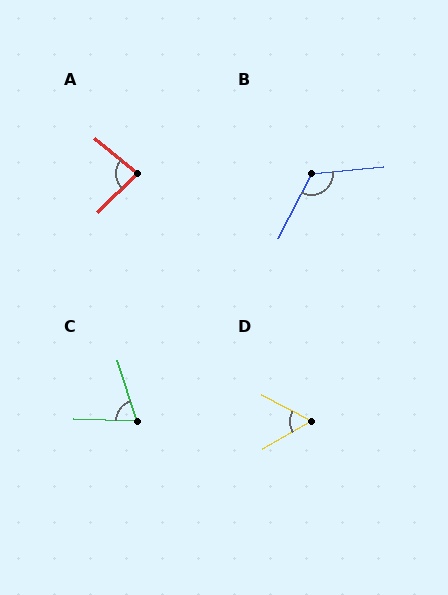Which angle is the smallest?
D, at approximately 58 degrees.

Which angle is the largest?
B, at approximately 123 degrees.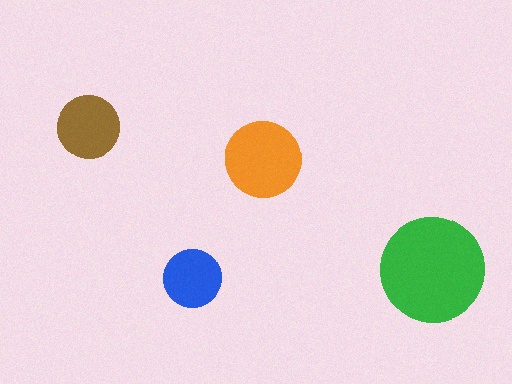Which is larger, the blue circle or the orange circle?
The orange one.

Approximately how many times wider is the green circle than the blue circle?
About 2 times wider.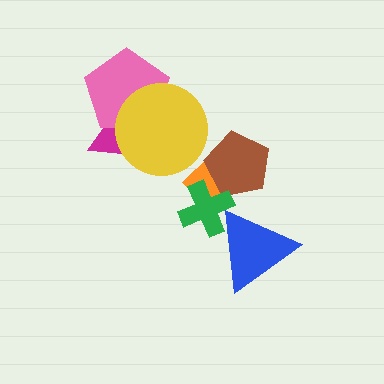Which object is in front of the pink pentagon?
The yellow circle is in front of the pink pentagon.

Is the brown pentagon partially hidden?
Yes, it is partially covered by another shape.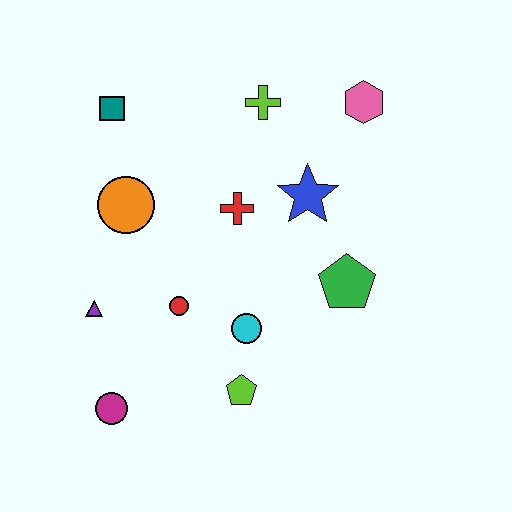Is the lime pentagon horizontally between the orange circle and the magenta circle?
No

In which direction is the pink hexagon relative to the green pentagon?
The pink hexagon is above the green pentagon.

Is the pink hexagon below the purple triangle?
No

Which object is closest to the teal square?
The orange circle is closest to the teal square.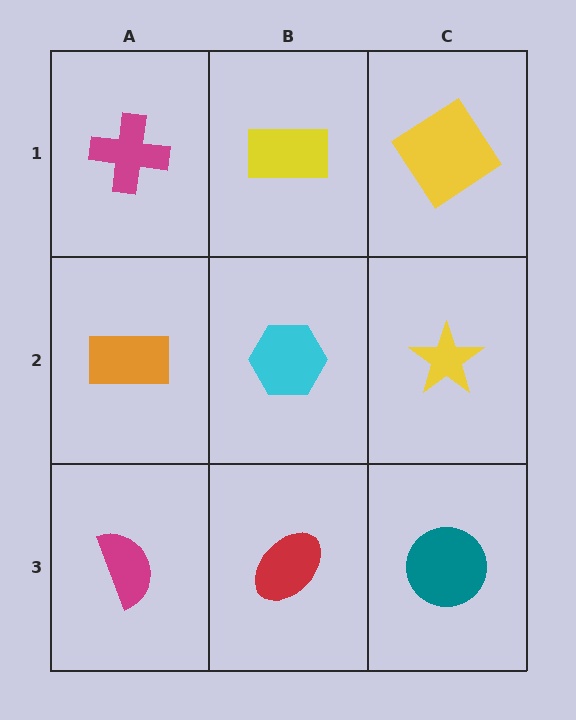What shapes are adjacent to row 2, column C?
A yellow diamond (row 1, column C), a teal circle (row 3, column C), a cyan hexagon (row 2, column B).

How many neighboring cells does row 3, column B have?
3.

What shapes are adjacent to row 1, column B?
A cyan hexagon (row 2, column B), a magenta cross (row 1, column A), a yellow diamond (row 1, column C).